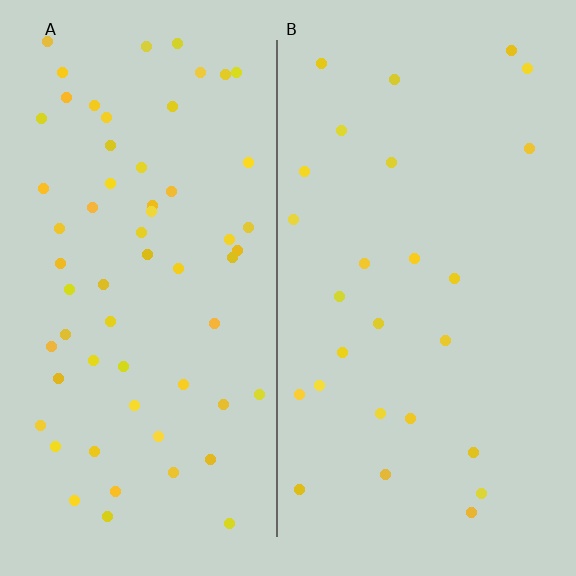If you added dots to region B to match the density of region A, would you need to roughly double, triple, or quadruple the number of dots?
Approximately double.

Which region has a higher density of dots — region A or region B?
A (the left).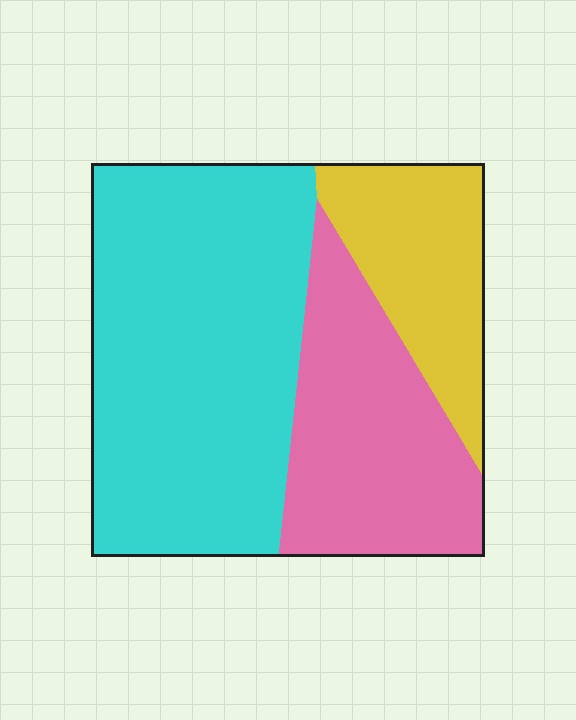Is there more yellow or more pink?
Pink.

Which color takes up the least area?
Yellow, at roughly 20%.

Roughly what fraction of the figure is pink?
Pink takes up between a quarter and a half of the figure.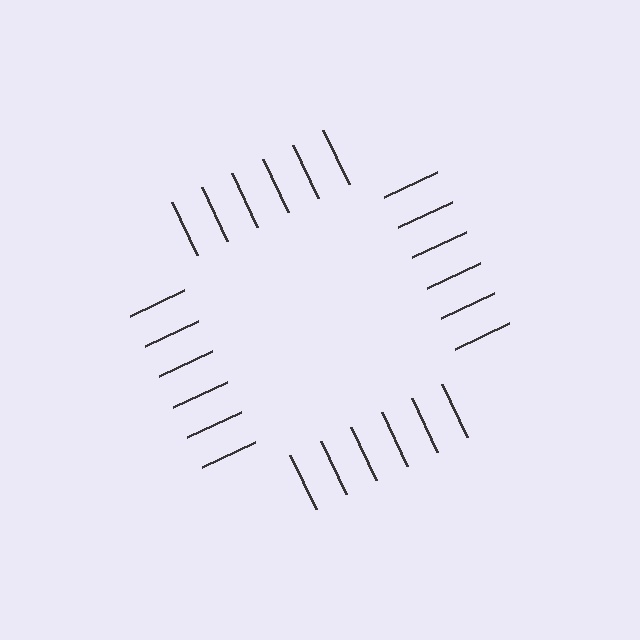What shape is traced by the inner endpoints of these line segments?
An illusory square — the line segments terminate on its edges but no continuous stroke is drawn.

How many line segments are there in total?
24 — 6 along each of the 4 edges.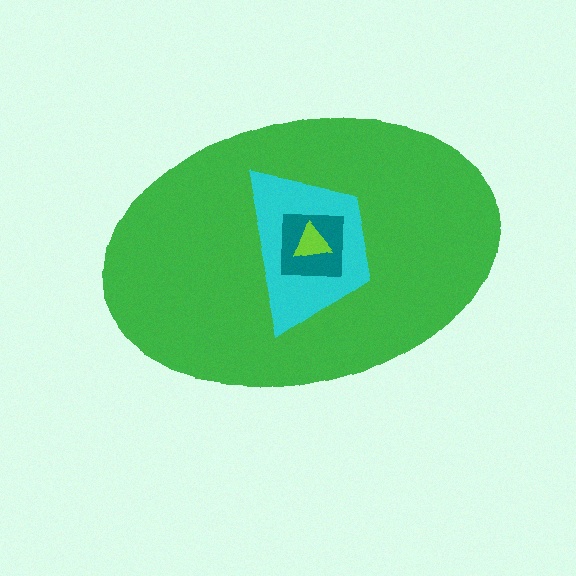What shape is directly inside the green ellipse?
The cyan trapezoid.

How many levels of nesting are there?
4.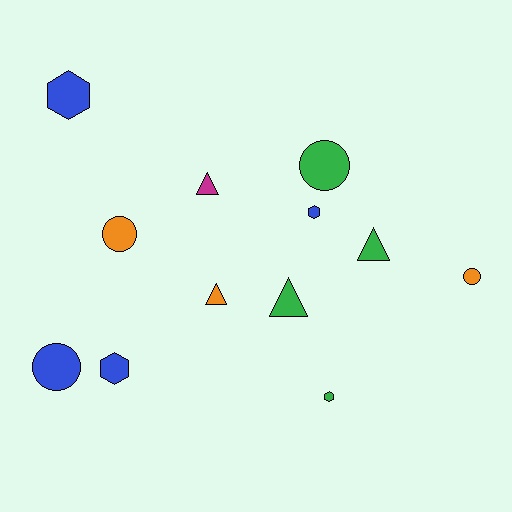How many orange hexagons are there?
There are no orange hexagons.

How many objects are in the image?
There are 12 objects.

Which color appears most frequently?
Blue, with 4 objects.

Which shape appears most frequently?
Triangle, with 4 objects.